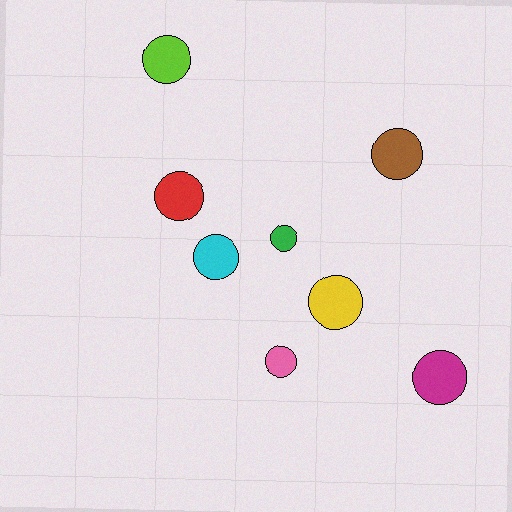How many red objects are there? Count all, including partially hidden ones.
There is 1 red object.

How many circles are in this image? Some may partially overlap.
There are 8 circles.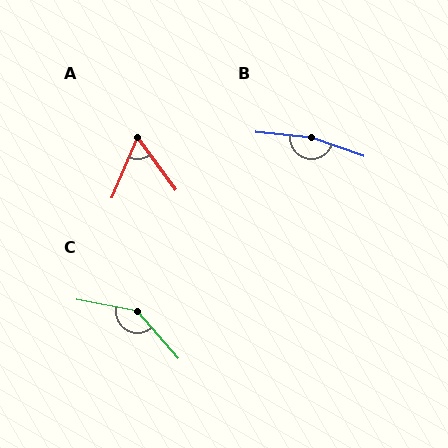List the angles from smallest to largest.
A (60°), C (141°), B (166°).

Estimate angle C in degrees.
Approximately 141 degrees.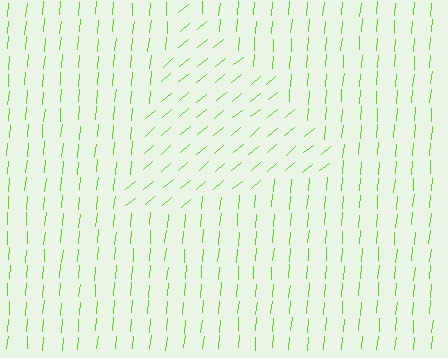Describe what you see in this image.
The image is filled with small lime line segments. A triangle region in the image has lines oriented differently from the surrounding lines, creating a visible texture boundary.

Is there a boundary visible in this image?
Yes, there is a texture boundary formed by a change in line orientation.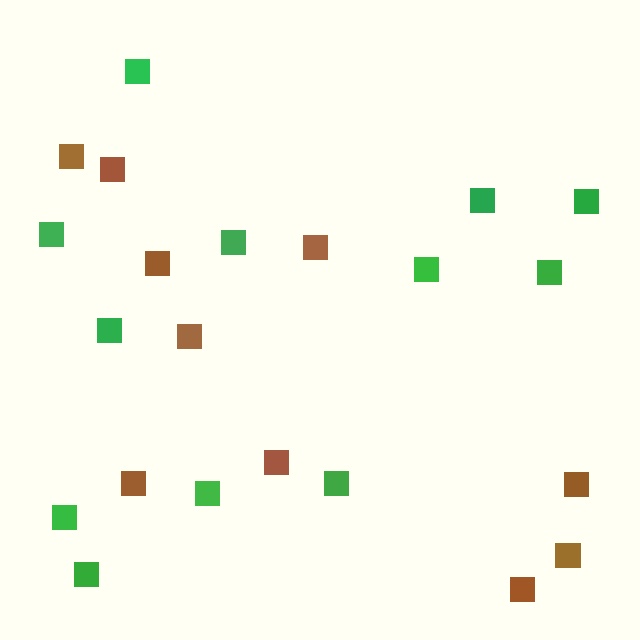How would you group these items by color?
There are 2 groups: one group of brown squares (10) and one group of green squares (12).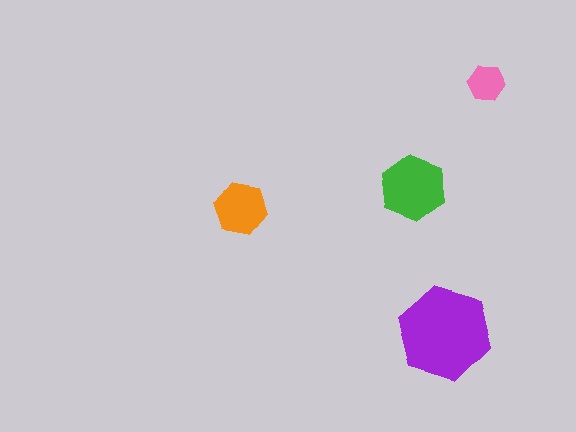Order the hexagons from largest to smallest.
the purple one, the green one, the orange one, the pink one.